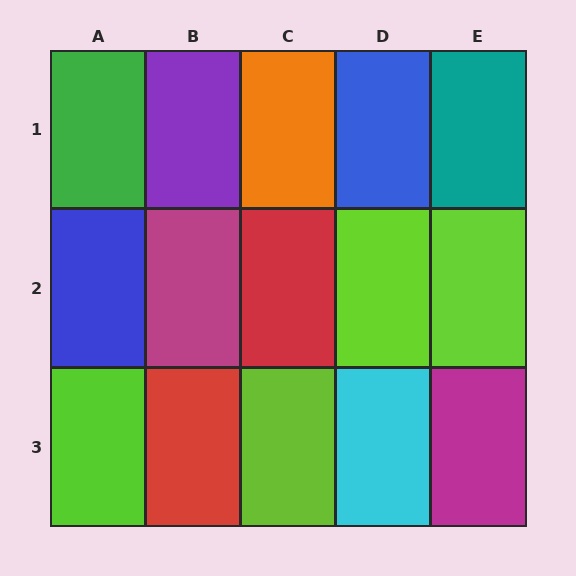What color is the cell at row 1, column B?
Purple.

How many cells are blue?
2 cells are blue.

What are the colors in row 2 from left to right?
Blue, magenta, red, lime, lime.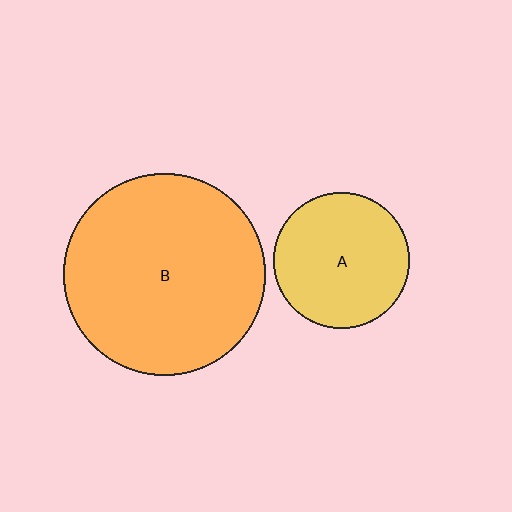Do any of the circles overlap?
No, none of the circles overlap.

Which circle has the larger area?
Circle B (orange).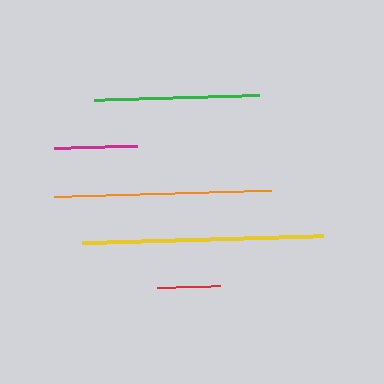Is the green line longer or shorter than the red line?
The green line is longer than the red line.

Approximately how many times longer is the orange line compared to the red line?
The orange line is approximately 3.4 times the length of the red line.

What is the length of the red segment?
The red segment is approximately 64 pixels long.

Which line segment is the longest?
The yellow line is the longest at approximately 240 pixels.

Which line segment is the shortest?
The red line is the shortest at approximately 64 pixels.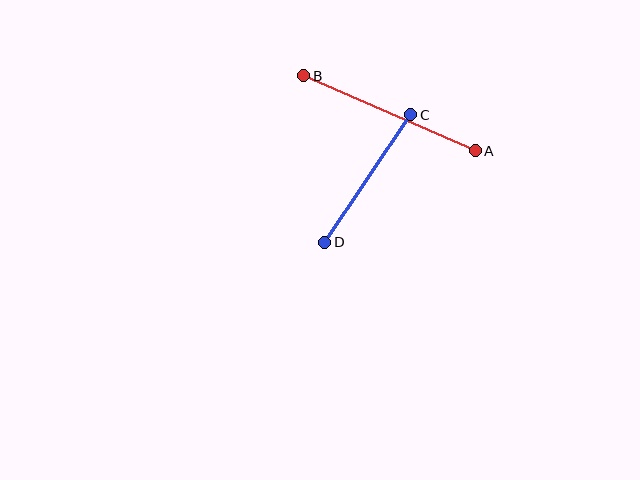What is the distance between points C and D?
The distance is approximately 154 pixels.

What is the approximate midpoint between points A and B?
The midpoint is at approximately (389, 113) pixels.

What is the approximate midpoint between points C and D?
The midpoint is at approximately (368, 178) pixels.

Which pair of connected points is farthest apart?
Points A and B are farthest apart.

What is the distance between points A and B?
The distance is approximately 187 pixels.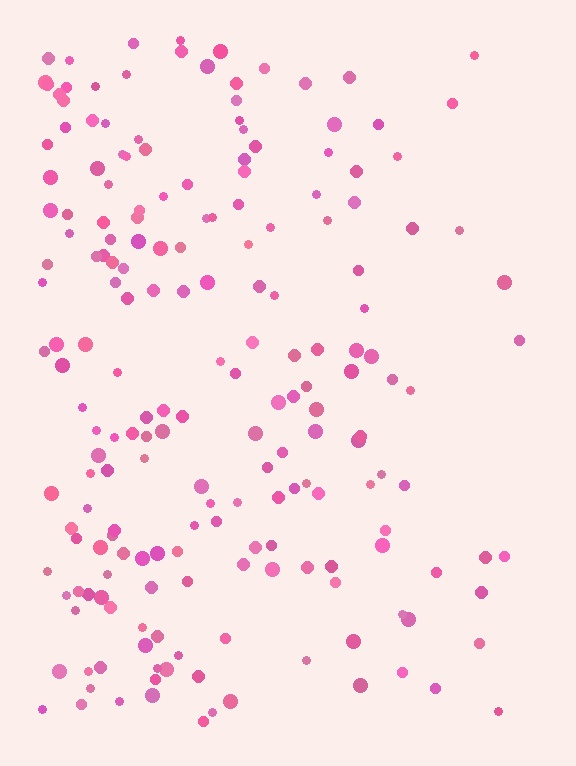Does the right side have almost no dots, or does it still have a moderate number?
Still a moderate number, just noticeably fewer than the left.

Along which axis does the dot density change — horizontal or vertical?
Horizontal.